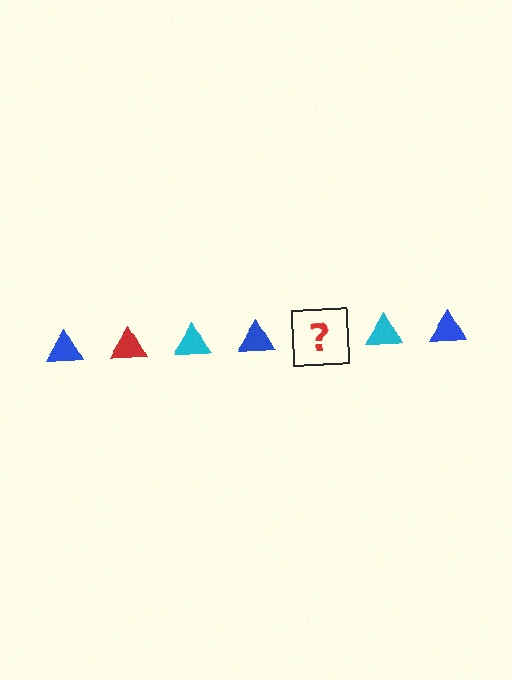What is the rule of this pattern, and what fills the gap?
The rule is that the pattern cycles through blue, red, cyan triangles. The gap should be filled with a red triangle.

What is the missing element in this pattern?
The missing element is a red triangle.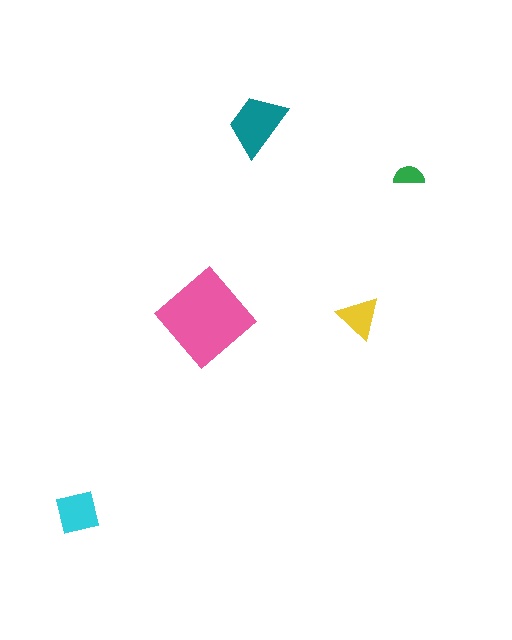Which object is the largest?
The pink diamond.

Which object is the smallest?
The green semicircle.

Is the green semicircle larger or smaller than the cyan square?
Smaller.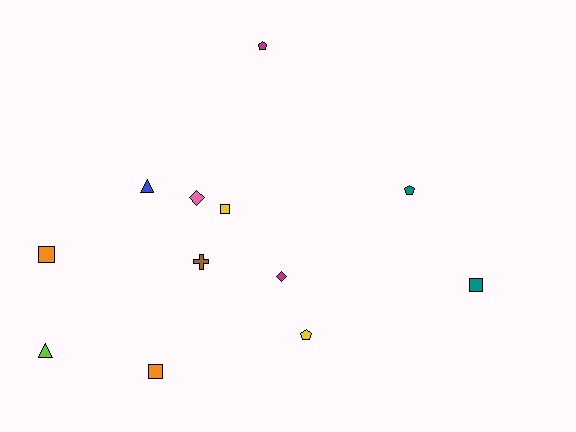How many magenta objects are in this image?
There are 2 magenta objects.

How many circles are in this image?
There are no circles.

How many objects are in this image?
There are 12 objects.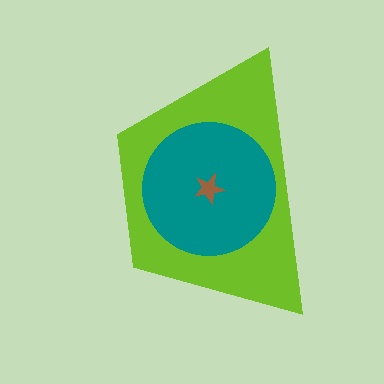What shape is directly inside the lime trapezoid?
The teal circle.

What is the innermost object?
The brown star.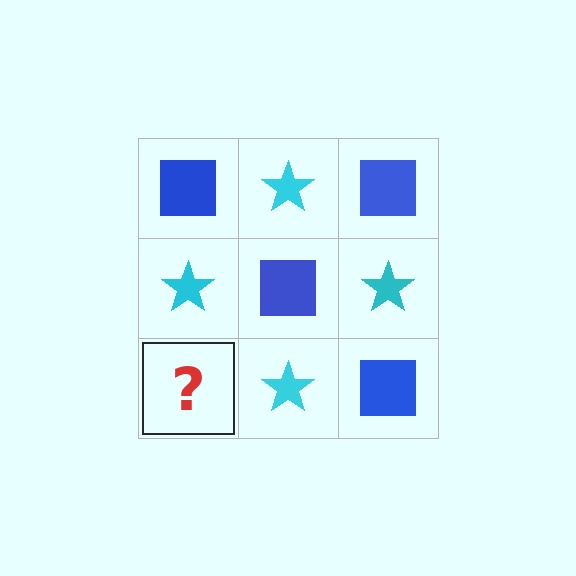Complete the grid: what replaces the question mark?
The question mark should be replaced with a blue square.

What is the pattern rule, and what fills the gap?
The rule is that it alternates blue square and cyan star in a checkerboard pattern. The gap should be filled with a blue square.